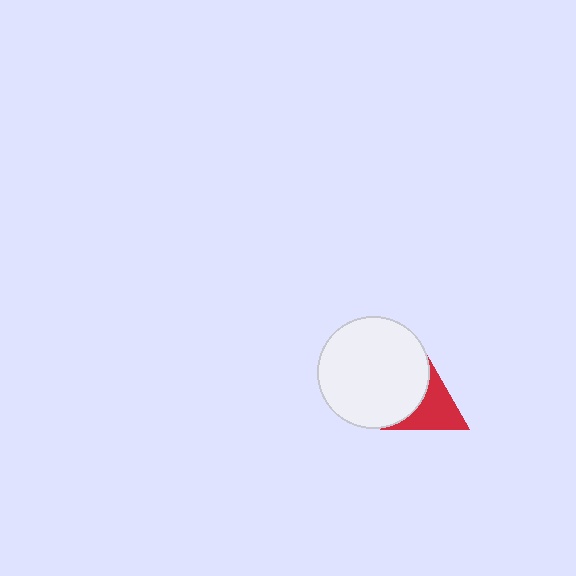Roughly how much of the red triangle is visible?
About half of it is visible (roughly 61%).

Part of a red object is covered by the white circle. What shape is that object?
It is a triangle.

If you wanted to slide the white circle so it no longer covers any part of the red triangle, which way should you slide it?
Slide it left — that is the most direct way to separate the two shapes.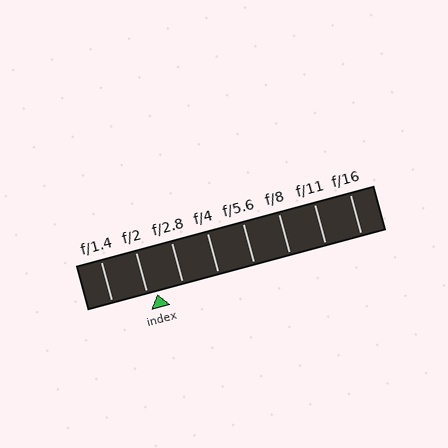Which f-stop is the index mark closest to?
The index mark is closest to f/2.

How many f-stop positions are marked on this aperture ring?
There are 8 f-stop positions marked.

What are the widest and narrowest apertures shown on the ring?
The widest aperture shown is f/1.4 and the narrowest is f/16.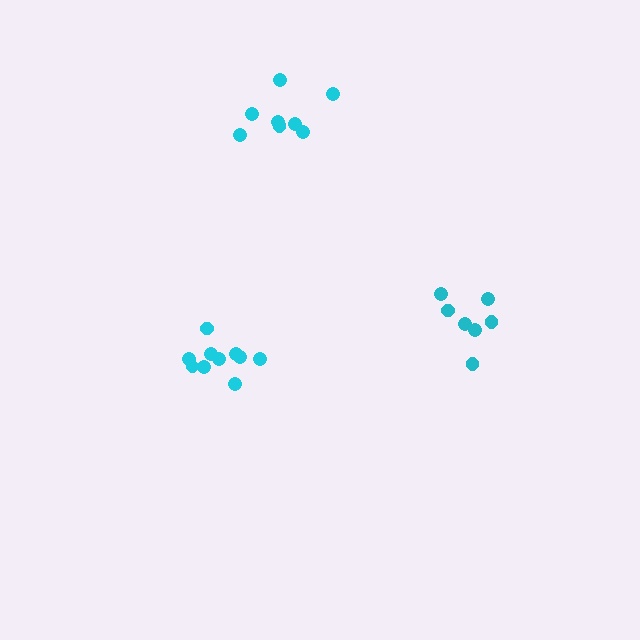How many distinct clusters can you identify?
There are 3 distinct clusters.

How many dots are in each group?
Group 1: 10 dots, Group 2: 7 dots, Group 3: 8 dots (25 total).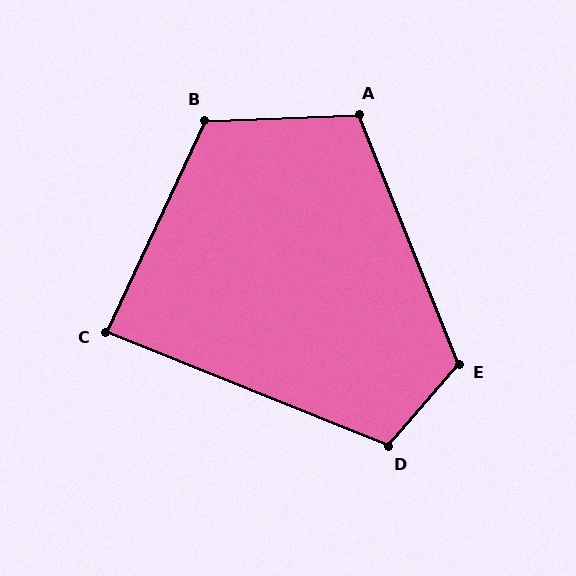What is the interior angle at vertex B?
Approximately 117 degrees (obtuse).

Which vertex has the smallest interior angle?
C, at approximately 87 degrees.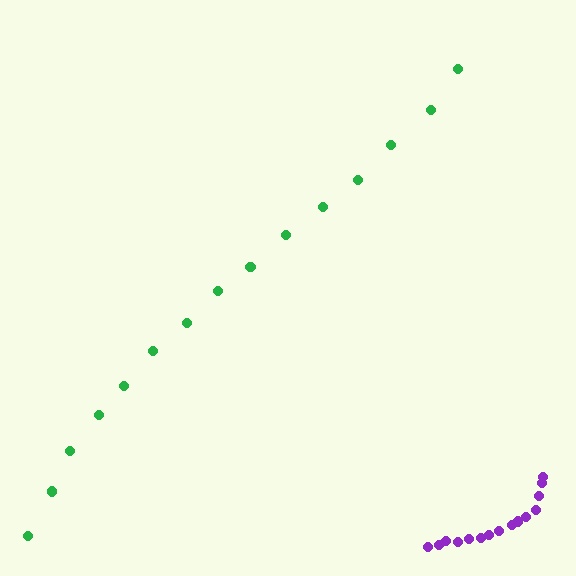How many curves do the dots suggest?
There are 2 distinct paths.